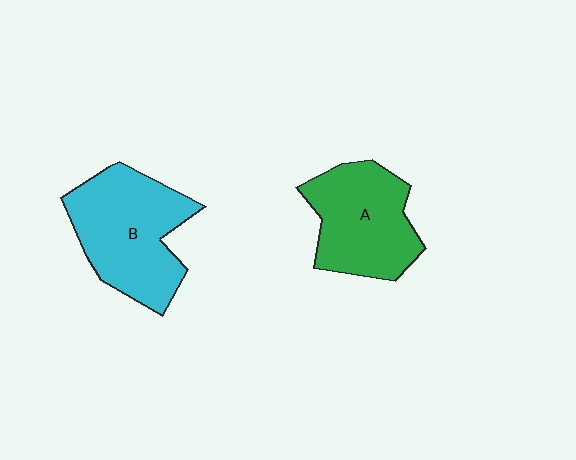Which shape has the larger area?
Shape B (cyan).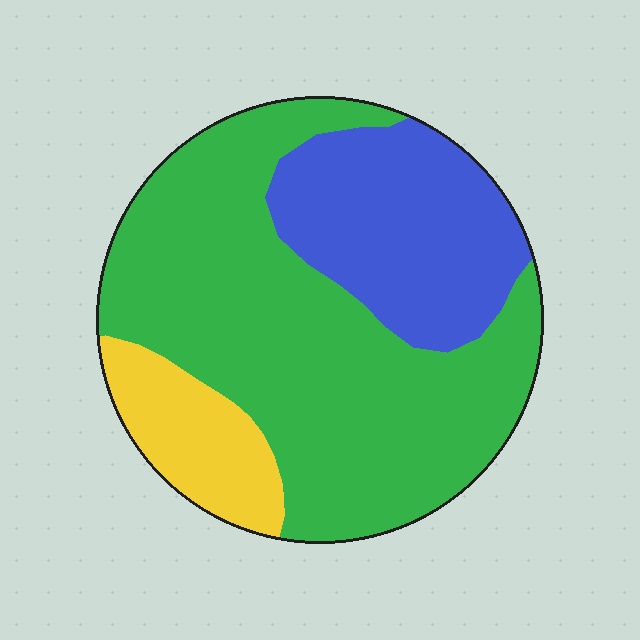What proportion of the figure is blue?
Blue takes up between a quarter and a half of the figure.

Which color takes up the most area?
Green, at roughly 60%.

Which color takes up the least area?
Yellow, at roughly 15%.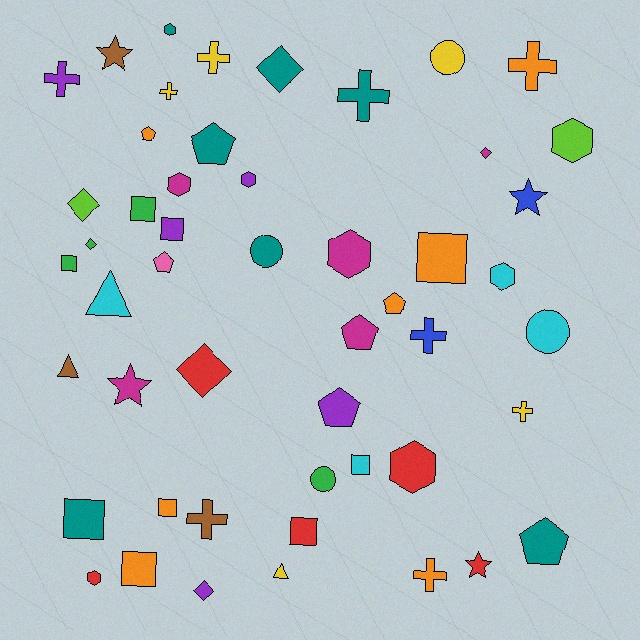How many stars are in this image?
There are 4 stars.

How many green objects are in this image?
There are 4 green objects.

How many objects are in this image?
There are 50 objects.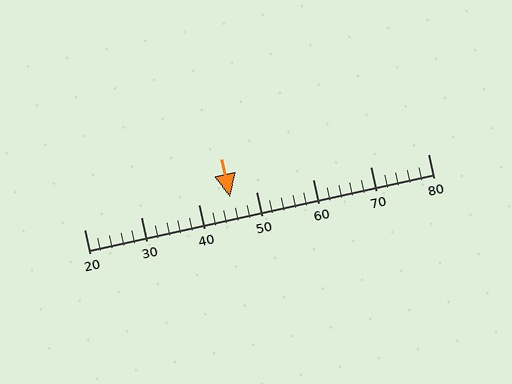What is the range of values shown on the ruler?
The ruler shows values from 20 to 80.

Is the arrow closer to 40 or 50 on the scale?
The arrow is closer to 50.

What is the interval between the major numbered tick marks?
The major tick marks are spaced 10 units apart.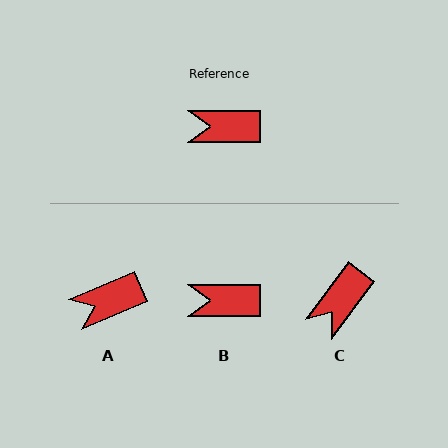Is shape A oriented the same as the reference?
No, it is off by about 23 degrees.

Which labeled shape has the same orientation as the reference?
B.